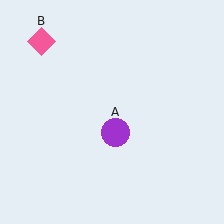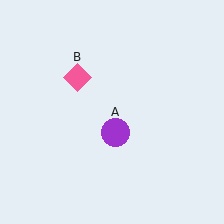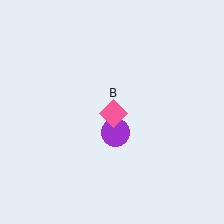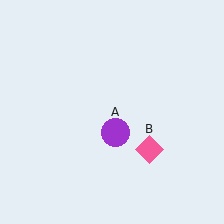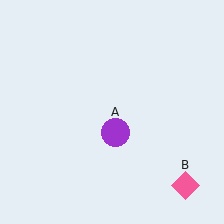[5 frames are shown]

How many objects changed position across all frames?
1 object changed position: pink diamond (object B).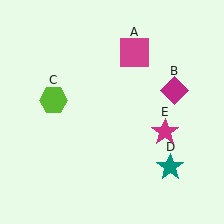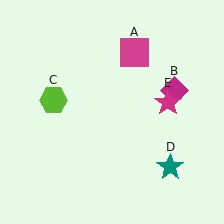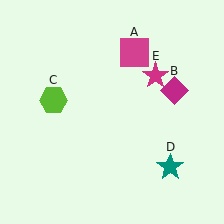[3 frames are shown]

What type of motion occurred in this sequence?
The magenta star (object E) rotated counterclockwise around the center of the scene.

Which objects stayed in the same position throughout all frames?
Magenta square (object A) and magenta diamond (object B) and lime hexagon (object C) and teal star (object D) remained stationary.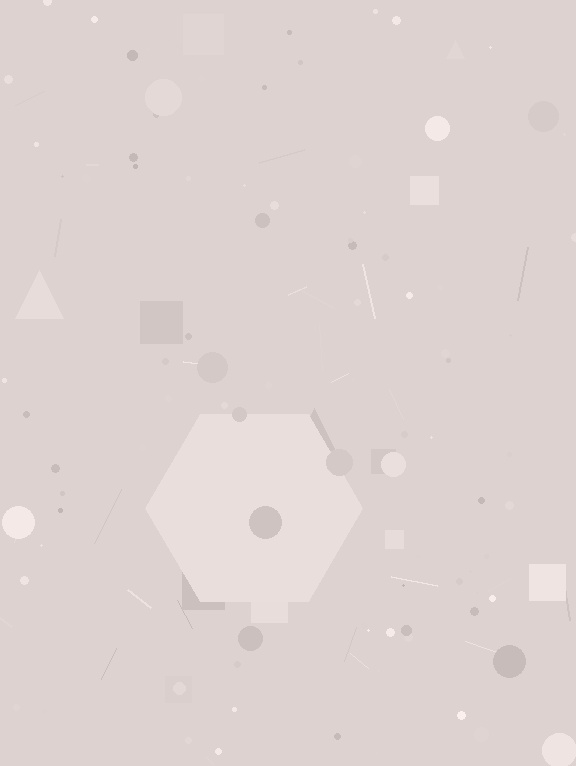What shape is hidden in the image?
A hexagon is hidden in the image.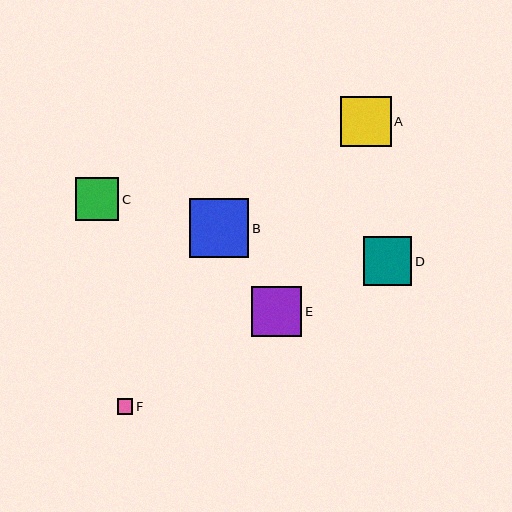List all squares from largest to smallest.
From largest to smallest: B, E, A, D, C, F.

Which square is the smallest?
Square F is the smallest with a size of approximately 15 pixels.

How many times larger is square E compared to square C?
Square E is approximately 1.2 times the size of square C.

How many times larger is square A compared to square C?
Square A is approximately 1.2 times the size of square C.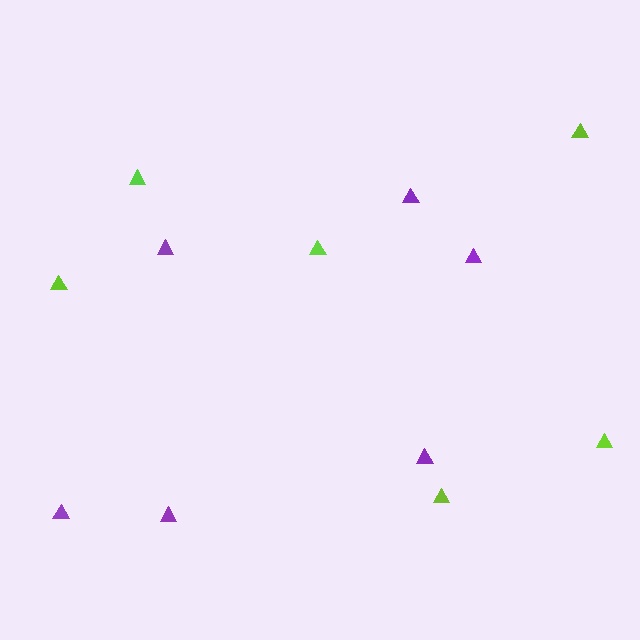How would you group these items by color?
There are 2 groups: one group of lime triangles (6) and one group of purple triangles (6).